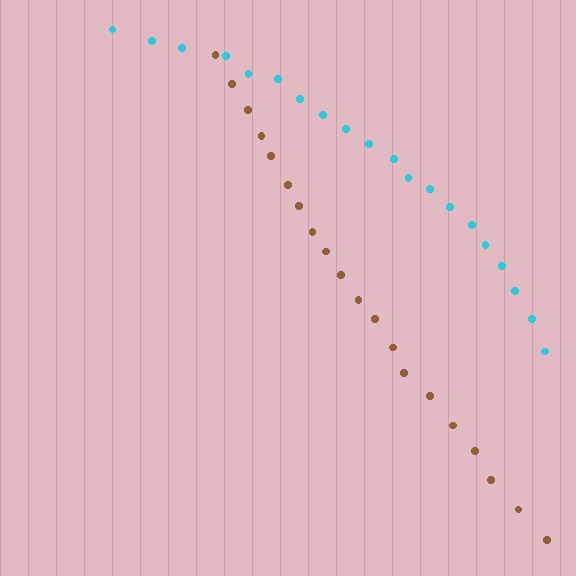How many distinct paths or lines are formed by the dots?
There are 2 distinct paths.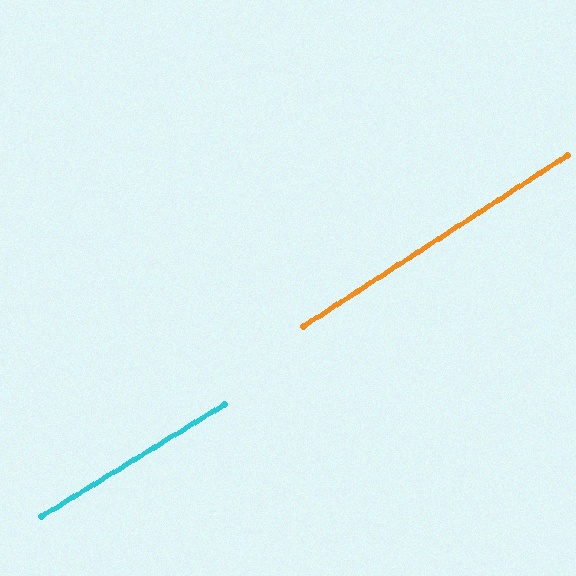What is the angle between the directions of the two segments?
Approximately 1 degree.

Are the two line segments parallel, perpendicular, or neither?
Parallel — their directions differ by only 1.5°.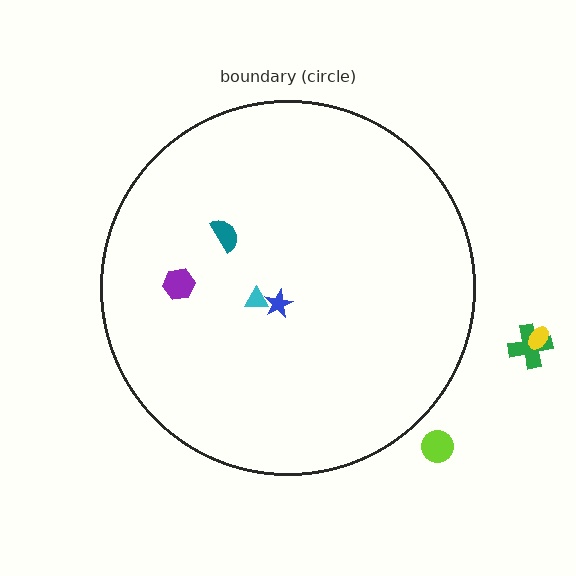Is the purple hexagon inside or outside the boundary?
Inside.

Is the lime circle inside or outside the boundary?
Outside.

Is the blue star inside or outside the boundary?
Inside.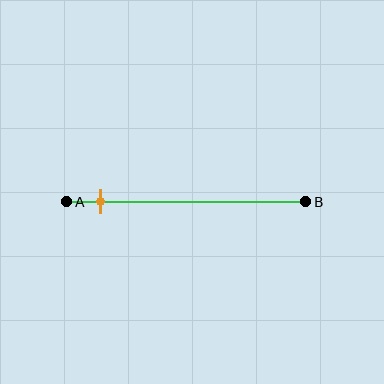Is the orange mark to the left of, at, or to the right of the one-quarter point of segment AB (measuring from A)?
The orange mark is to the left of the one-quarter point of segment AB.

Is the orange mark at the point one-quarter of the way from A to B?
No, the mark is at about 15% from A, not at the 25% one-quarter point.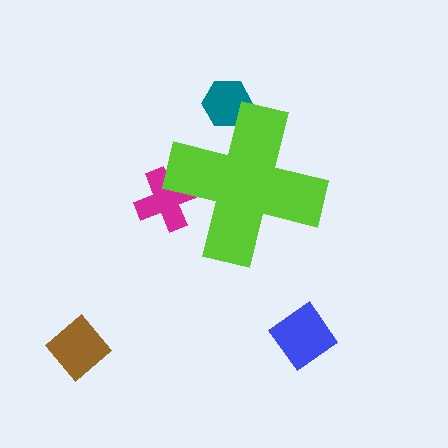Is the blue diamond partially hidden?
No, the blue diamond is fully visible.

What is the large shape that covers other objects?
A lime cross.